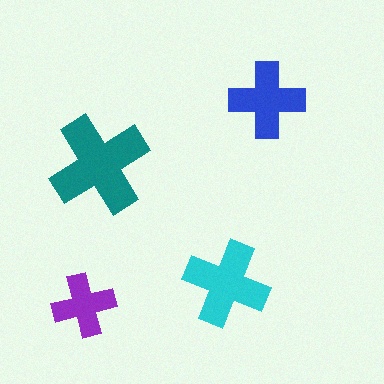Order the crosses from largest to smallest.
the teal one, the cyan one, the blue one, the purple one.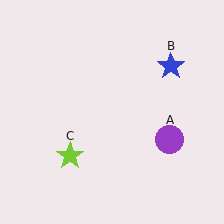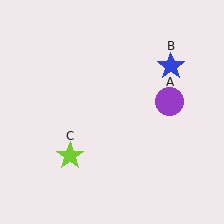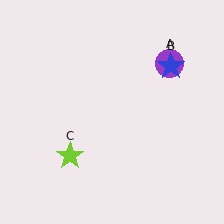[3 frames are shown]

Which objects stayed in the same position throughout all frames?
Blue star (object B) and lime star (object C) remained stationary.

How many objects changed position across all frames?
1 object changed position: purple circle (object A).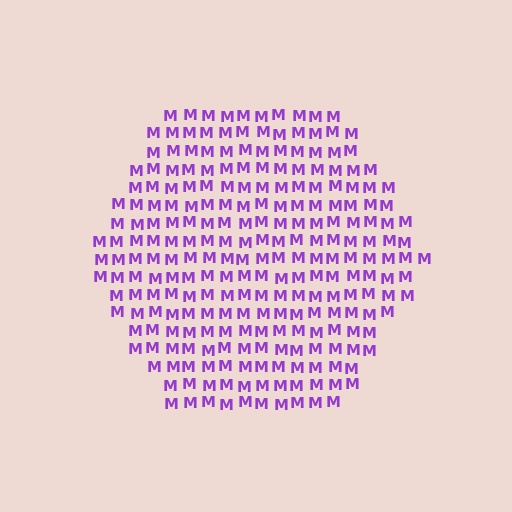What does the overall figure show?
The overall figure shows a hexagon.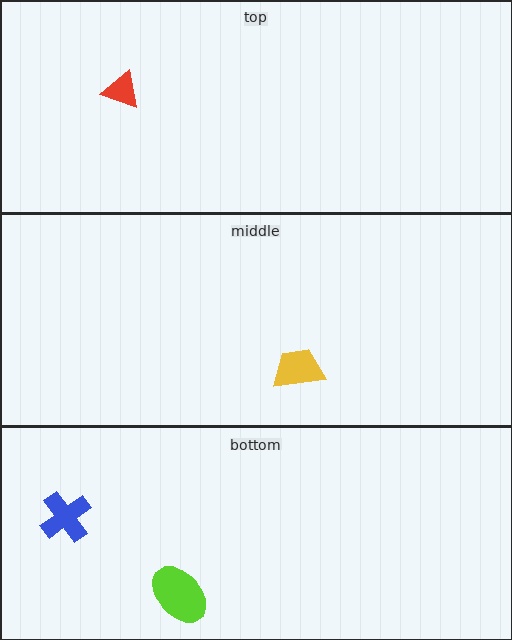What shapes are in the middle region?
The yellow trapezoid.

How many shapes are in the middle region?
1.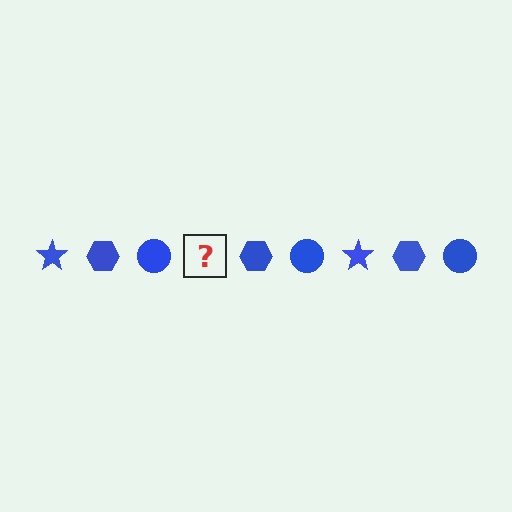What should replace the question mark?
The question mark should be replaced with a blue star.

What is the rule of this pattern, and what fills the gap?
The rule is that the pattern cycles through star, hexagon, circle shapes in blue. The gap should be filled with a blue star.